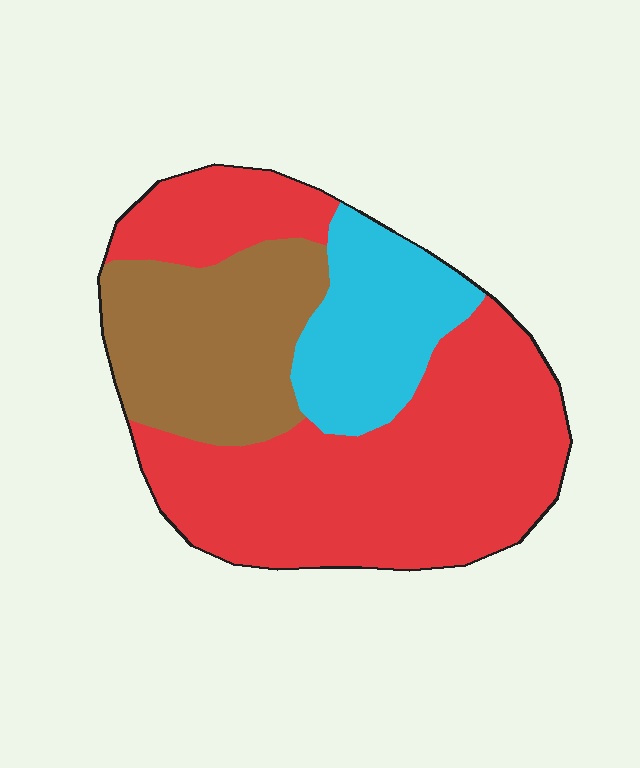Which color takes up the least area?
Cyan, at roughly 20%.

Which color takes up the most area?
Red, at roughly 55%.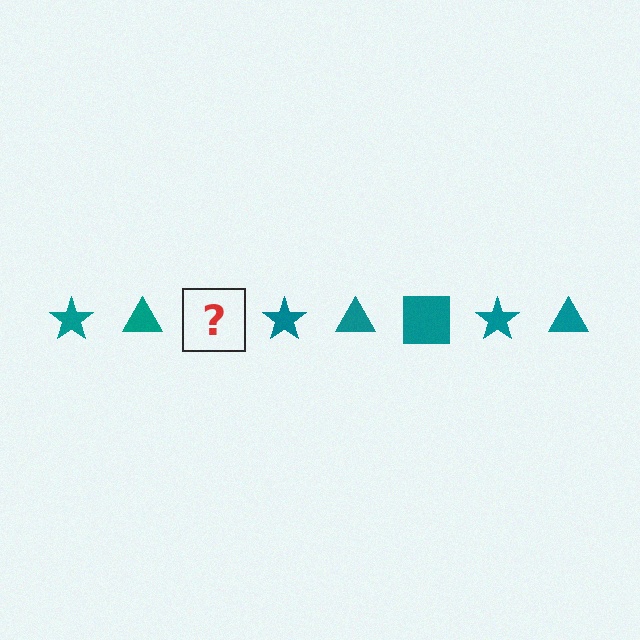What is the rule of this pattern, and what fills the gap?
The rule is that the pattern cycles through star, triangle, square shapes in teal. The gap should be filled with a teal square.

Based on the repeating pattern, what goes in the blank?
The blank should be a teal square.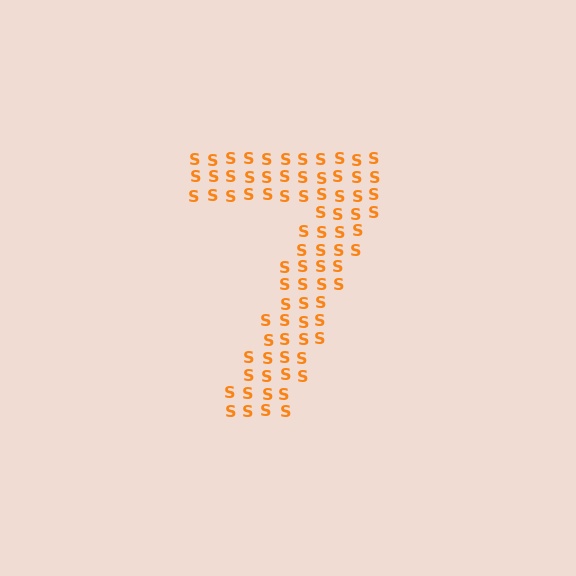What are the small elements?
The small elements are letter S's.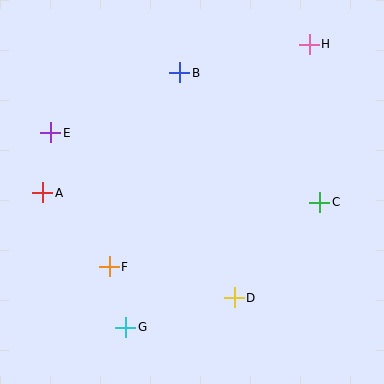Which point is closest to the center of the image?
Point F at (109, 267) is closest to the center.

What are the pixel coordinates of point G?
Point G is at (126, 327).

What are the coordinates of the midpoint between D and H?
The midpoint between D and H is at (272, 171).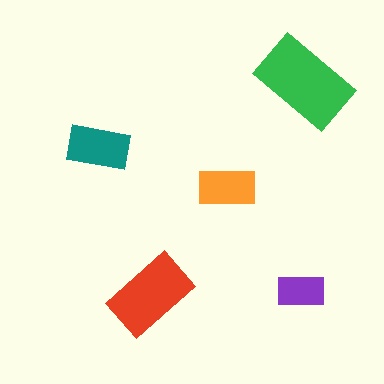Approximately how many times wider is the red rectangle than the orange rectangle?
About 1.5 times wider.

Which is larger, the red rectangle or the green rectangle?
The green one.